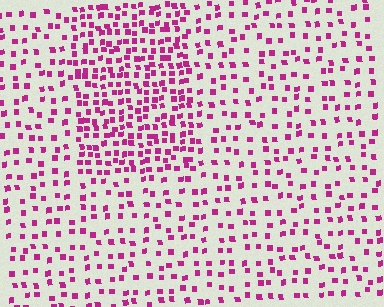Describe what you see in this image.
The image contains small magenta elements arranged at two different densities. A rectangle-shaped region is visible where the elements are more densely packed than the surrounding area.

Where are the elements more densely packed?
The elements are more densely packed inside the rectangle boundary.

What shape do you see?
I see a rectangle.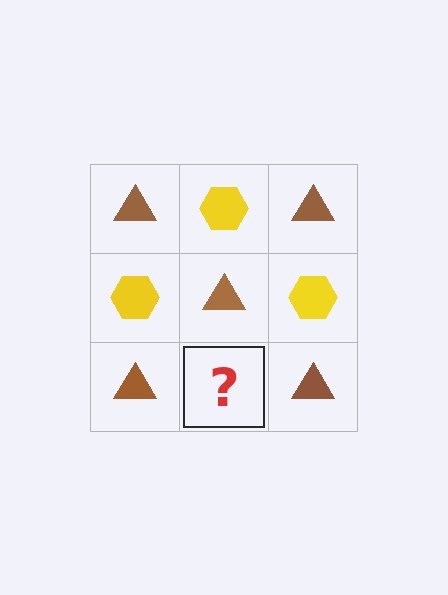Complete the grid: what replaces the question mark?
The question mark should be replaced with a yellow hexagon.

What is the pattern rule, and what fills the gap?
The rule is that it alternates brown triangle and yellow hexagon in a checkerboard pattern. The gap should be filled with a yellow hexagon.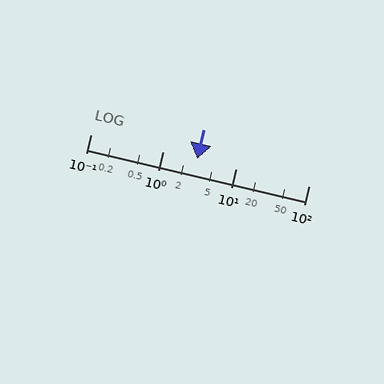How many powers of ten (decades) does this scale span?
The scale spans 3 decades, from 0.1 to 100.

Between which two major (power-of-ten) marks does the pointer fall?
The pointer is between 1 and 10.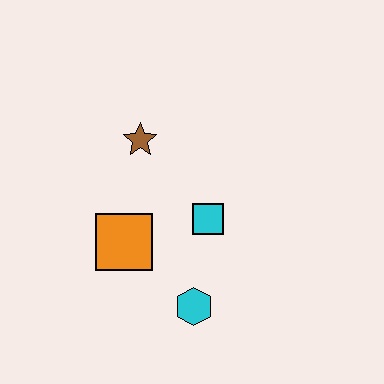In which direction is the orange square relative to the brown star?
The orange square is below the brown star.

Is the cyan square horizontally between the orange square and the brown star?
No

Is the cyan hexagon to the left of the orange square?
No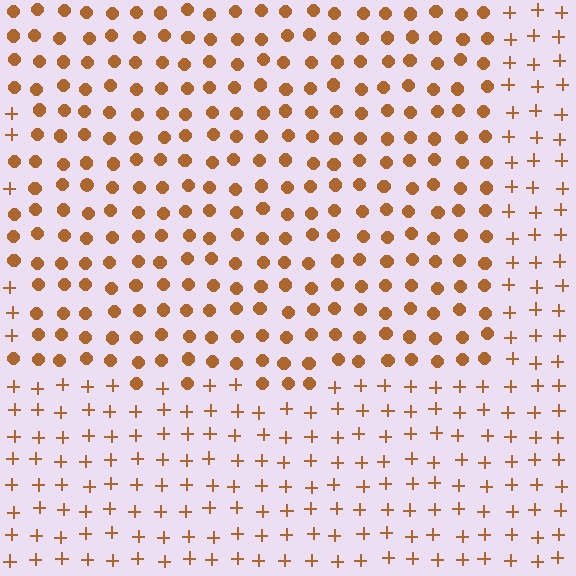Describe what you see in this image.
The image is filled with small brown elements arranged in a uniform grid. A rectangle-shaped region contains circles, while the surrounding area contains plus signs. The boundary is defined purely by the change in element shape.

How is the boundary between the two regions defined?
The boundary is defined by a change in element shape: circles inside vs. plus signs outside. All elements share the same color and spacing.